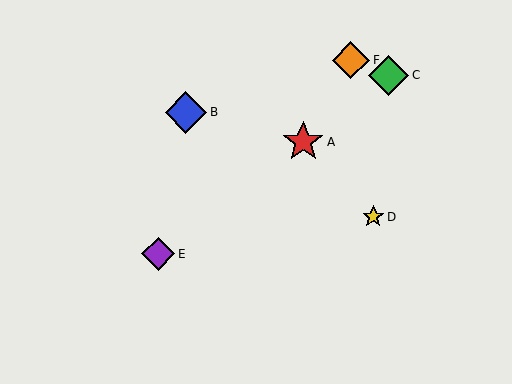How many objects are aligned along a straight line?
3 objects (A, C, E) are aligned along a straight line.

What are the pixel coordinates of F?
Object F is at (351, 60).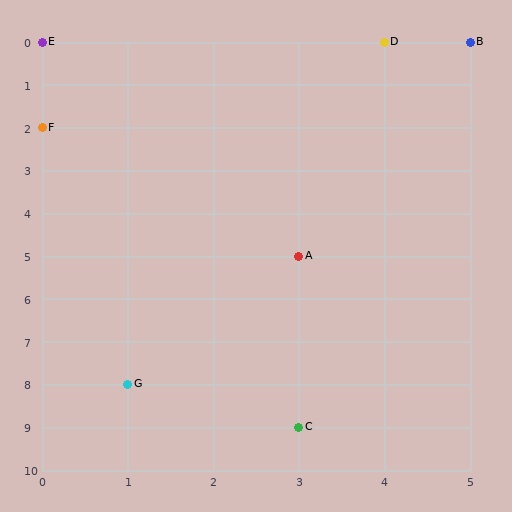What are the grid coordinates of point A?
Point A is at grid coordinates (3, 5).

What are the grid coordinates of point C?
Point C is at grid coordinates (3, 9).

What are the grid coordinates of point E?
Point E is at grid coordinates (0, 0).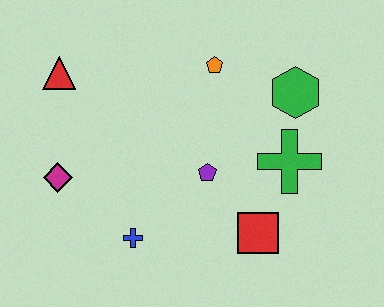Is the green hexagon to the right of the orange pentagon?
Yes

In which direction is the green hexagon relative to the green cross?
The green hexagon is above the green cross.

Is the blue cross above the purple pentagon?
No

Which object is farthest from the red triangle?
The red square is farthest from the red triangle.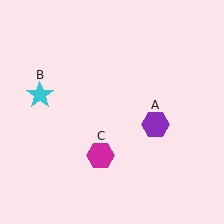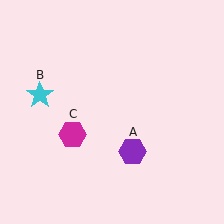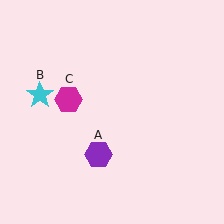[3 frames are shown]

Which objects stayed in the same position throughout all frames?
Cyan star (object B) remained stationary.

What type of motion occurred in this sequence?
The purple hexagon (object A), magenta hexagon (object C) rotated clockwise around the center of the scene.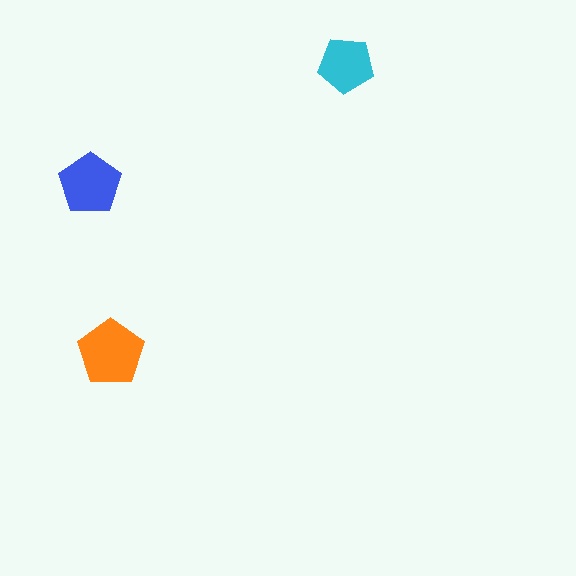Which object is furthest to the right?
The cyan pentagon is rightmost.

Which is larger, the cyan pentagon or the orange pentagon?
The orange one.